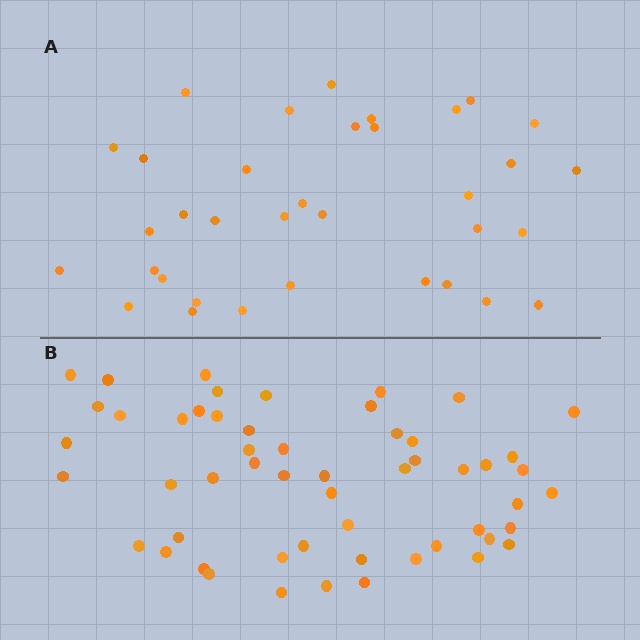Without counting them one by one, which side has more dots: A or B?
Region B (the bottom region) has more dots.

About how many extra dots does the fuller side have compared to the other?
Region B has approximately 20 more dots than region A.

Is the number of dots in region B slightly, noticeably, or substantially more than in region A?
Region B has substantially more. The ratio is roughly 1.5 to 1.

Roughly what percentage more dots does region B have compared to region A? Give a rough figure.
About 55% more.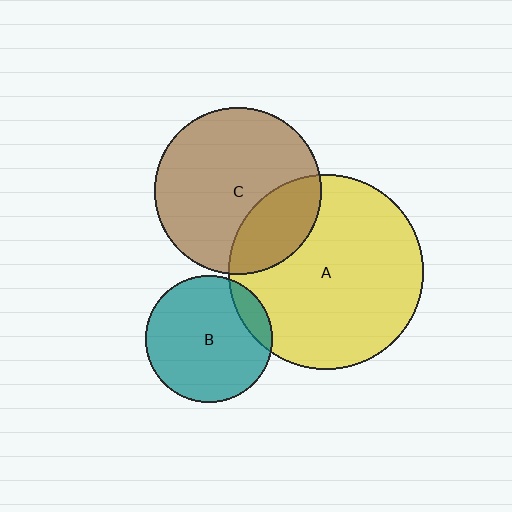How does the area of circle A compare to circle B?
Approximately 2.4 times.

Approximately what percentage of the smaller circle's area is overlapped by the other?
Approximately 25%.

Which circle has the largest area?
Circle A (yellow).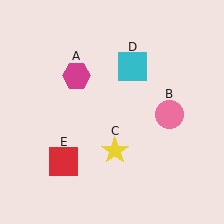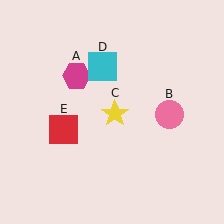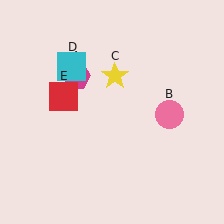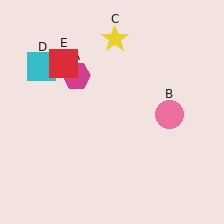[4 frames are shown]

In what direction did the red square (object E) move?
The red square (object E) moved up.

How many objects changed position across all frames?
3 objects changed position: yellow star (object C), cyan square (object D), red square (object E).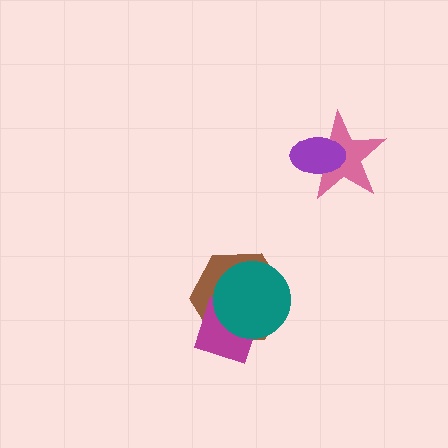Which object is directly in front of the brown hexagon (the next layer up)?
The magenta diamond is directly in front of the brown hexagon.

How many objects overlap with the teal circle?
2 objects overlap with the teal circle.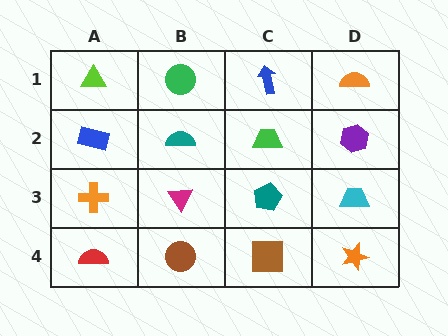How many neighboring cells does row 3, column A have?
3.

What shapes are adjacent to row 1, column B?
A teal semicircle (row 2, column B), a lime triangle (row 1, column A), a blue arrow (row 1, column C).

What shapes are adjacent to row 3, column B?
A teal semicircle (row 2, column B), a brown circle (row 4, column B), an orange cross (row 3, column A), a teal pentagon (row 3, column C).